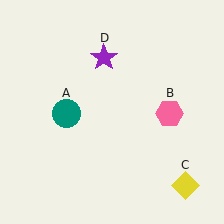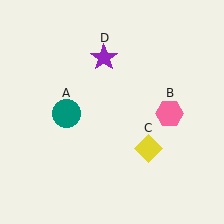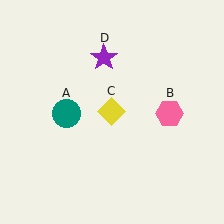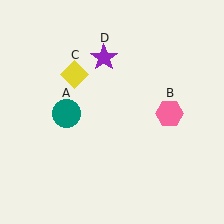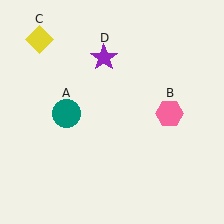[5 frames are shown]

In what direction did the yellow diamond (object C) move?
The yellow diamond (object C) moved up and to the left.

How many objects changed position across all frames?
1 object changed position: yellow diamond (object C).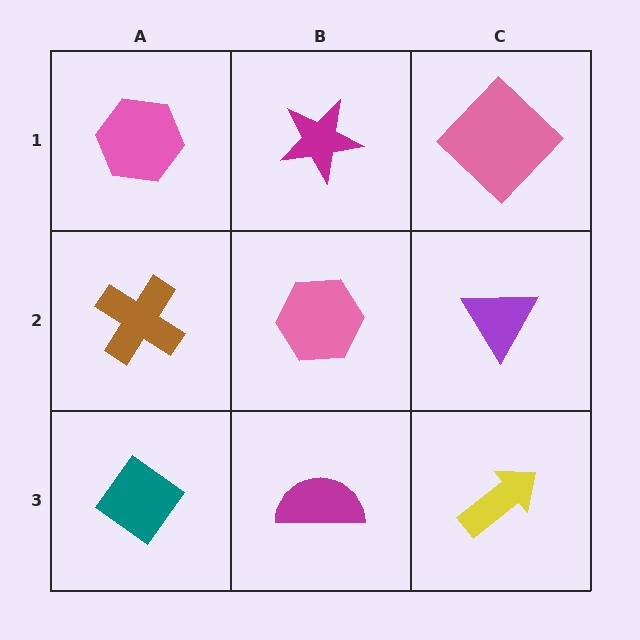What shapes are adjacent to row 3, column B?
A pink hexagon (row 2, column B), a teal diamond (row 3, column A), a yellow arrow (row 3, column C).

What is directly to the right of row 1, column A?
A magenta star.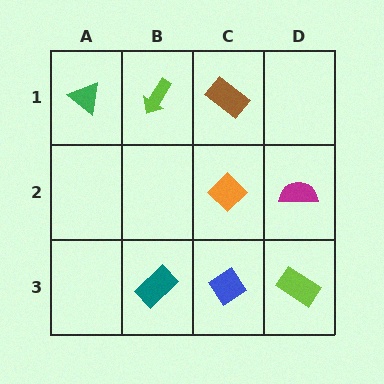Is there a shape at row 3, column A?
No, that cell is empty.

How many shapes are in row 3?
3 shapes.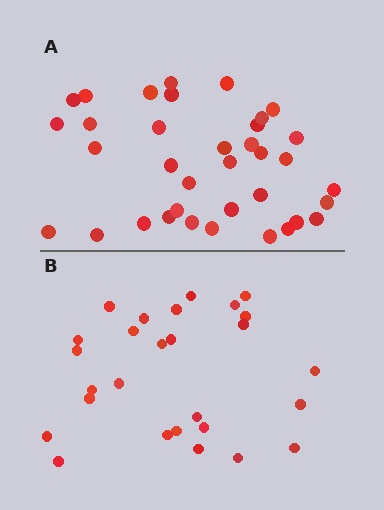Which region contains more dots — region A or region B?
Region A (the top region) has more dots.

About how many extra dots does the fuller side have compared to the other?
Region A has roughly 8 or so more dots than region B.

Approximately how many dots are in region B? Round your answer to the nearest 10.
About 30 dots. (The exact count is 27, which rounds to 30.)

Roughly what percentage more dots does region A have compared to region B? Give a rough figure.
About 35% more.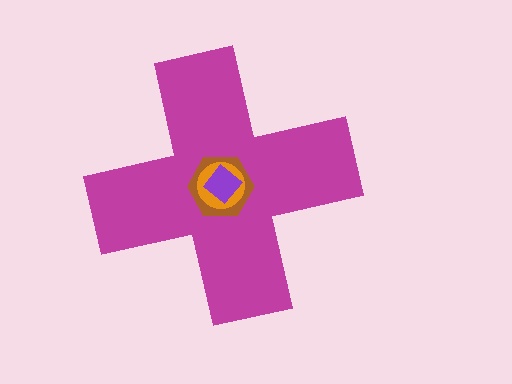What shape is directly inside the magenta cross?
The brown hexagon.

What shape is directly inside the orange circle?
The purple diamond.